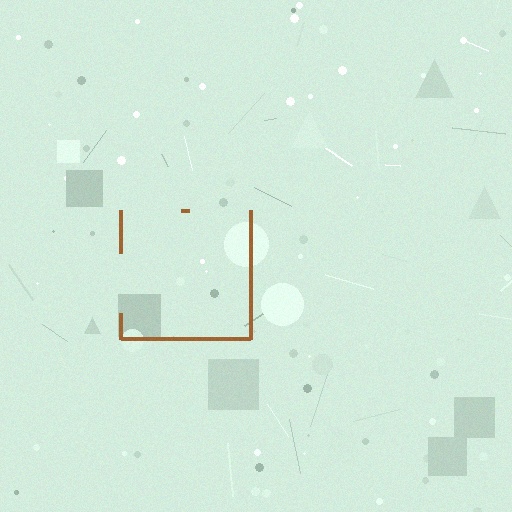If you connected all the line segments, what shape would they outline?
They would outline a square.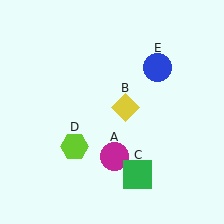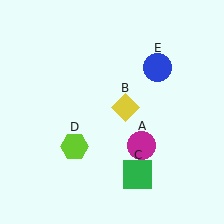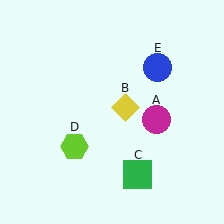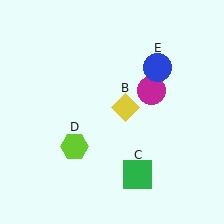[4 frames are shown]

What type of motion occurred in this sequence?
The magenta circle (object A) rotated counterclockwise around the center of the scene.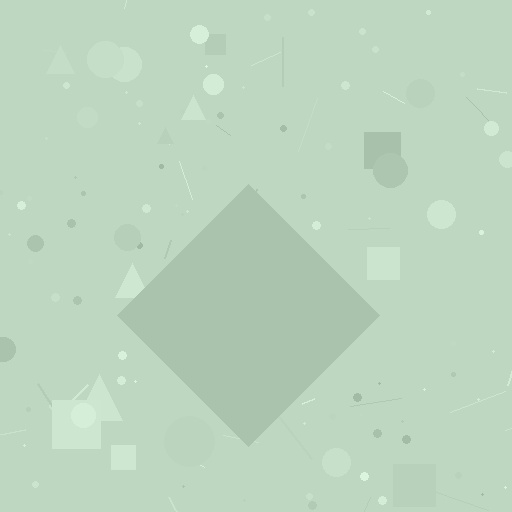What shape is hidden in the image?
A diamond is hidden in the image.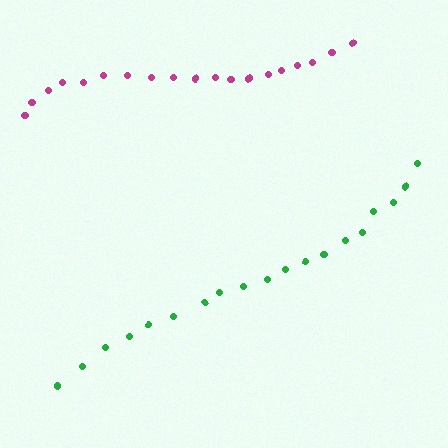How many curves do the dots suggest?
There are 2 distinct paths.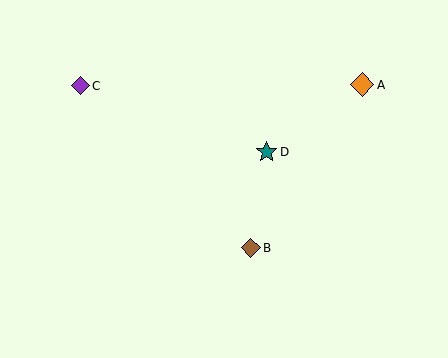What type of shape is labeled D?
Shape D is a teal star.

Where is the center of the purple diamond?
The center of the purple diamond is at (80, 86).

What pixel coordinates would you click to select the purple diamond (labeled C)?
Click at (80, 86) to select the purple diamond C.